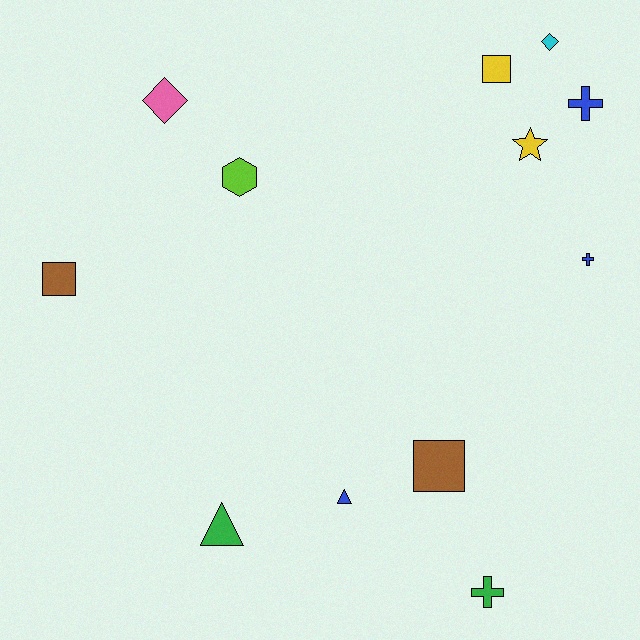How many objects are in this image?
There are 12 objects.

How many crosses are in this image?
There are 3 crosses.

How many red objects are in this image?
There are no red objects.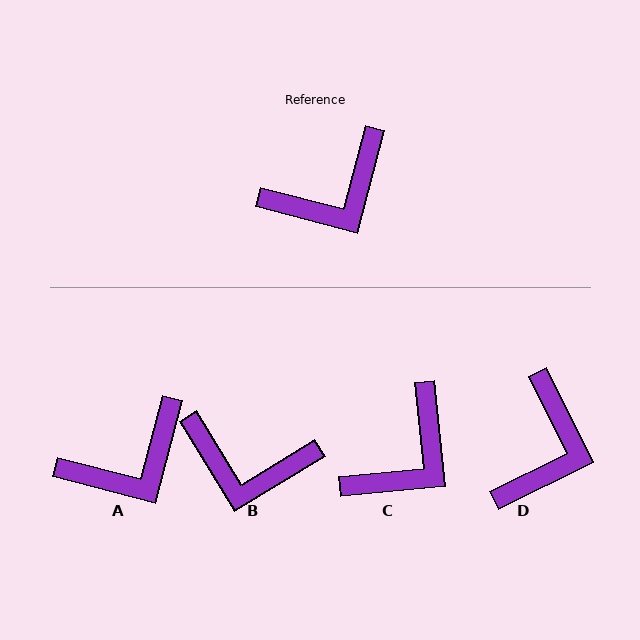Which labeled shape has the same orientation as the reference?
A.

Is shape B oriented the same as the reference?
No, it is off by about 44 degrees.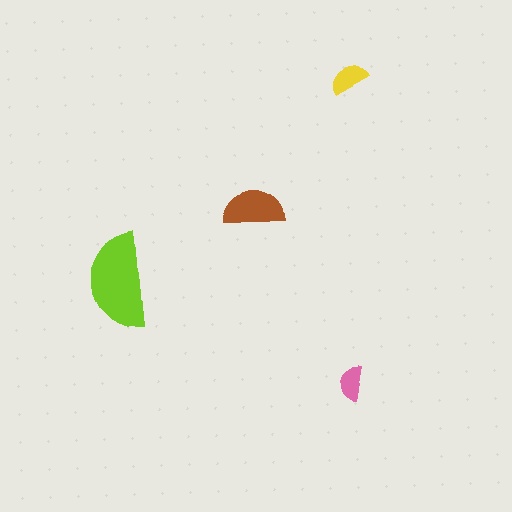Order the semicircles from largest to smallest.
the lime one, the brown one, the yellow one, the pink one.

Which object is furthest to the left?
The lime semicircle is leftmost.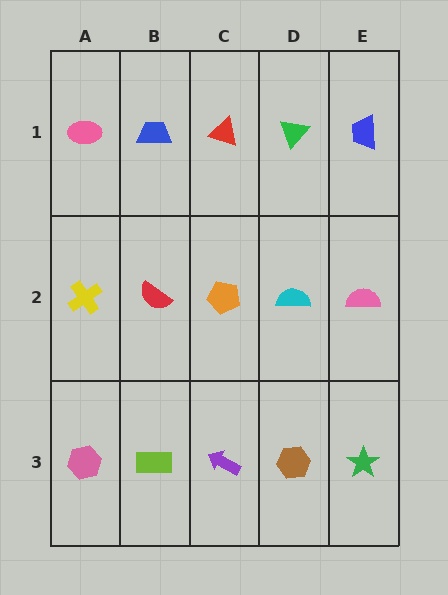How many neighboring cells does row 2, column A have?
3.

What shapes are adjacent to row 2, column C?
A red triangle (row 1, column C), a purple arrow (row 3, column C), a red semicircle (row 2, column B), a cyan semicircle (row 2, column D).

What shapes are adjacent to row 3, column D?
A cyan semicircle (row 2, column D), a purple arrow (row 3, column C), a green star (row 3, column E).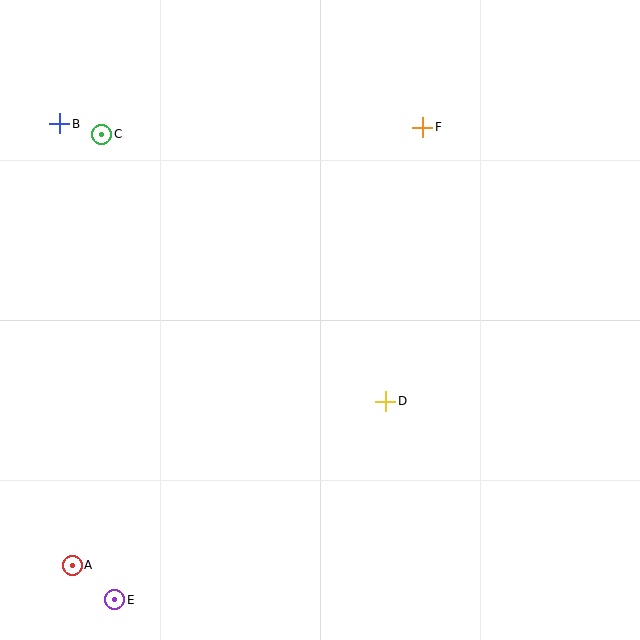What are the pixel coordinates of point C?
Point C is at (102, 134).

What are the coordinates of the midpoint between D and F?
The midpoint between D and F is at (404, 264).